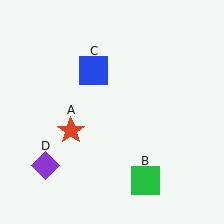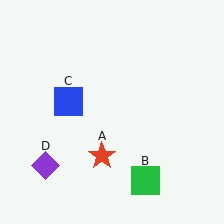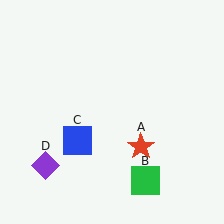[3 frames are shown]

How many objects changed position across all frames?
2 objects changed position: red star (object A), blue square (object C).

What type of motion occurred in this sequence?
The red star (object A), blue square (object C) rotated counterclockwise around the center of the scene.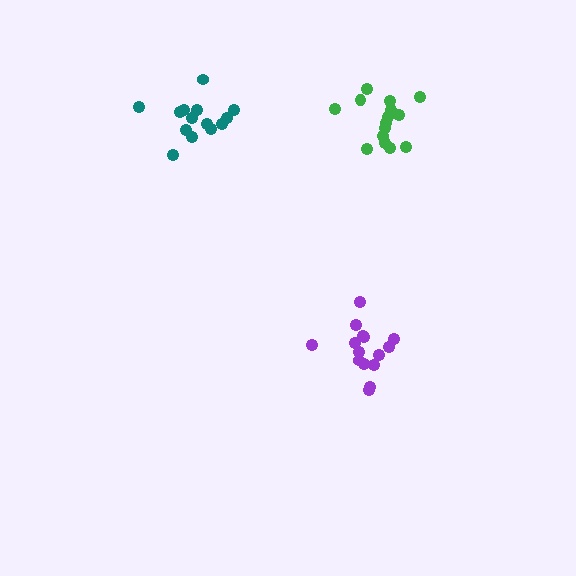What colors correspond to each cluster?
The clusters are colored: green, purple, teal.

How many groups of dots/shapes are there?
There are 3 groups.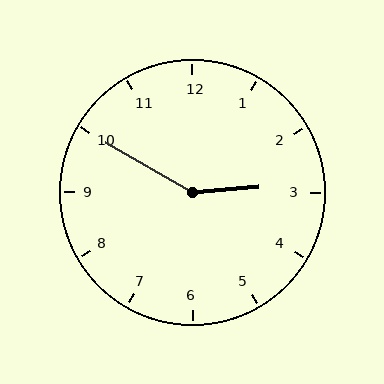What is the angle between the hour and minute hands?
Approximately 145 degrees.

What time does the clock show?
2:50.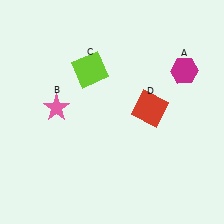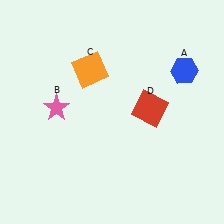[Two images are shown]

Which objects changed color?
A changed from magenta to blue. C changed from lime to orange.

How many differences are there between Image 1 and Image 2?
There are 2 differences between the two images.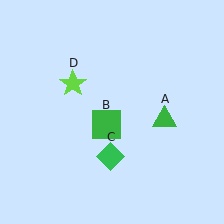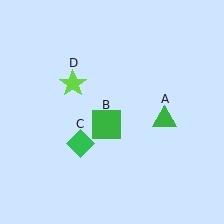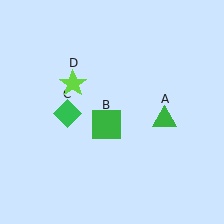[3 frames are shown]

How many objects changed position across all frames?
1 object changed position: green diamond (object C).